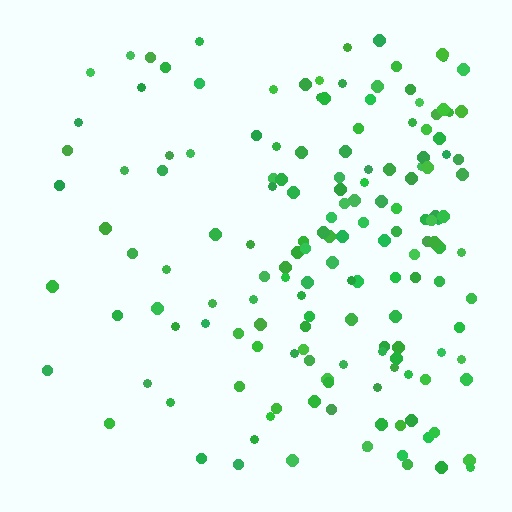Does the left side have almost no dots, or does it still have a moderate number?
Still a moderate number, just noticeably fewer than the right.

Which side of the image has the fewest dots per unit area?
The left.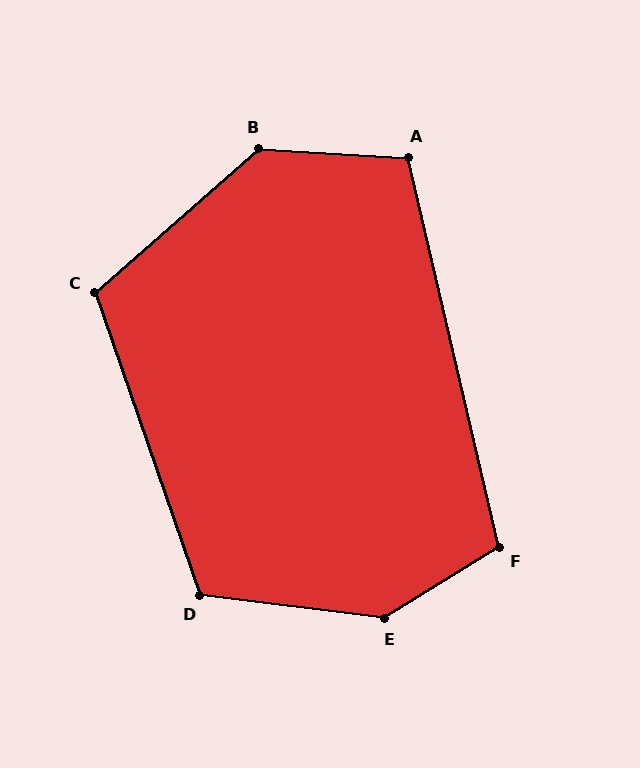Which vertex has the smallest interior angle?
A, at approximately 107 degrees.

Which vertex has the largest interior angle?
E, at approximately 141 degrees.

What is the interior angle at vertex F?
Approximately 108 degrees (obtuse).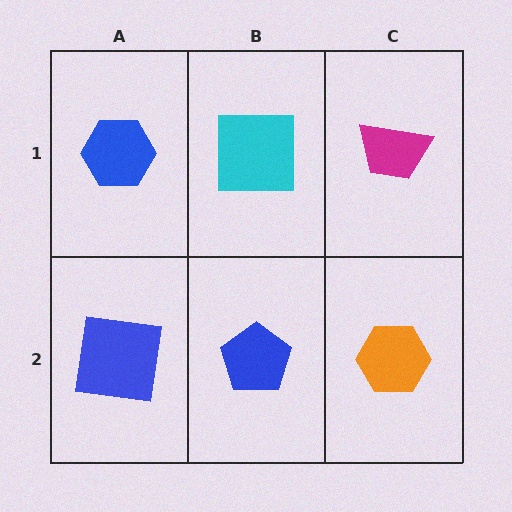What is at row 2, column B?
A blue pentagon.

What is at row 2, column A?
A blue square.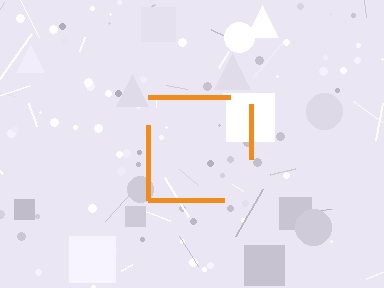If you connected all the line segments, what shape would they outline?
They would outline a square.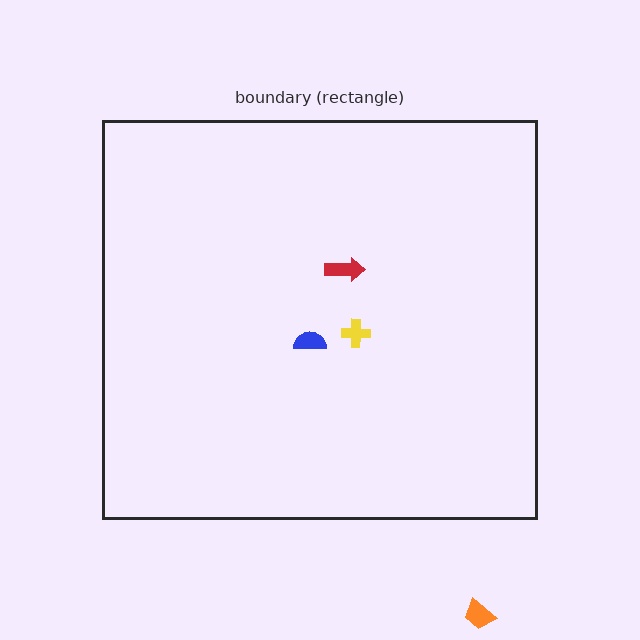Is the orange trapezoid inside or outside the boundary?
Outside.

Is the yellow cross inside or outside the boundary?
Inside.